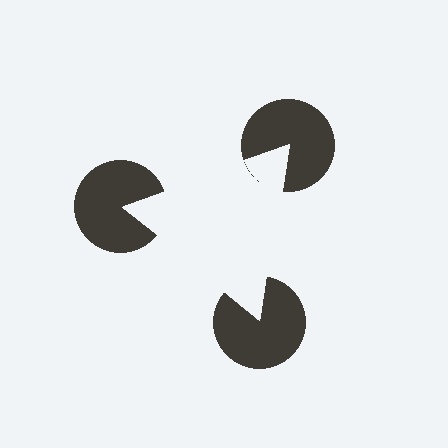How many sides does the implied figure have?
3 sides.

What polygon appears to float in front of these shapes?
An illusory triangle — its edges are inferred from the aligned wedge cuts in the pac-man discs, not physically drawn.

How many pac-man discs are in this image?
There are 3 — one at each vertex of the illusory triangle.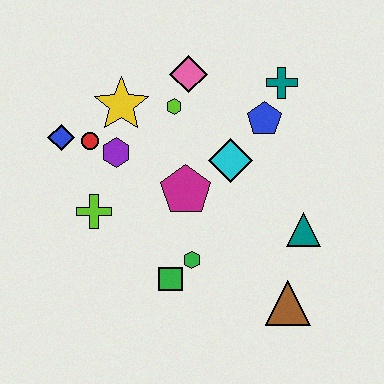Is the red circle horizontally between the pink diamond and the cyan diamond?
No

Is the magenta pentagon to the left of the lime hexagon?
No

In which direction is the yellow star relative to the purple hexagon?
The yellow star is above the purple hexagon.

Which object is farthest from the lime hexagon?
The brown triangle is farthest from the lime hexagon.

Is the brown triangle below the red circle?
Yes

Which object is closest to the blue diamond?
The red circle is closest to the blue diamond.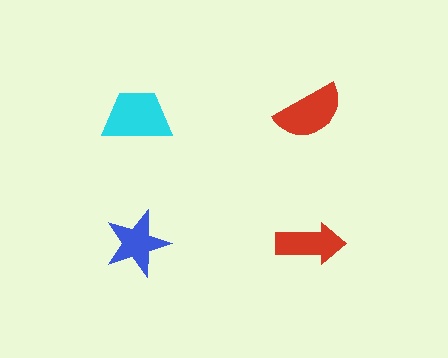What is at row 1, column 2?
A red semicircle.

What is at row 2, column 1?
A blue star.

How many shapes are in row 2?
2 shapes.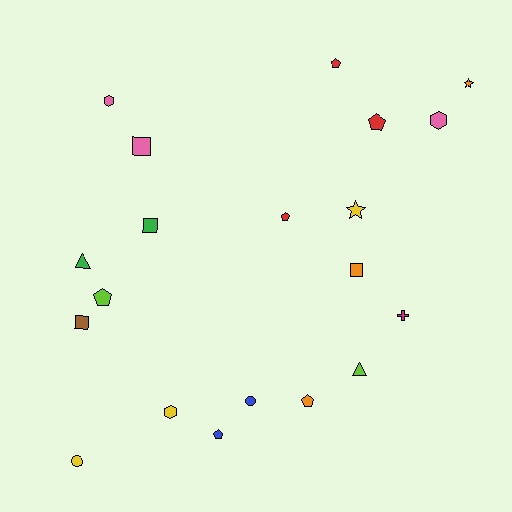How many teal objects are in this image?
There are no teal objects.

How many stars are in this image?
There are 2 stars.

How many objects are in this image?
There are 20 objects.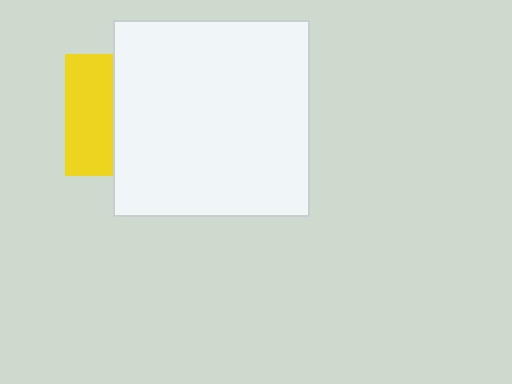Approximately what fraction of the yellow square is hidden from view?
Roughly 61% of the yellow square is hidden behind the white square.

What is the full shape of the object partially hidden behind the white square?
The partially hidden object is a yellow square.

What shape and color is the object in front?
The object in front is a white square.